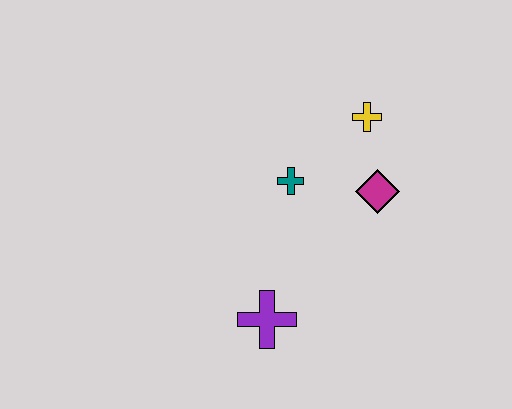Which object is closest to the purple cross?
The teal cross is closest to the purple cross.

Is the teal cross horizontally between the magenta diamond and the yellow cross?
No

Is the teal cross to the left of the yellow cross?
Yes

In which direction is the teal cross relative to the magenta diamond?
The teal cross is to the left of the magenta diamond.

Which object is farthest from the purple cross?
The yellow cross is farthest from the purple cross.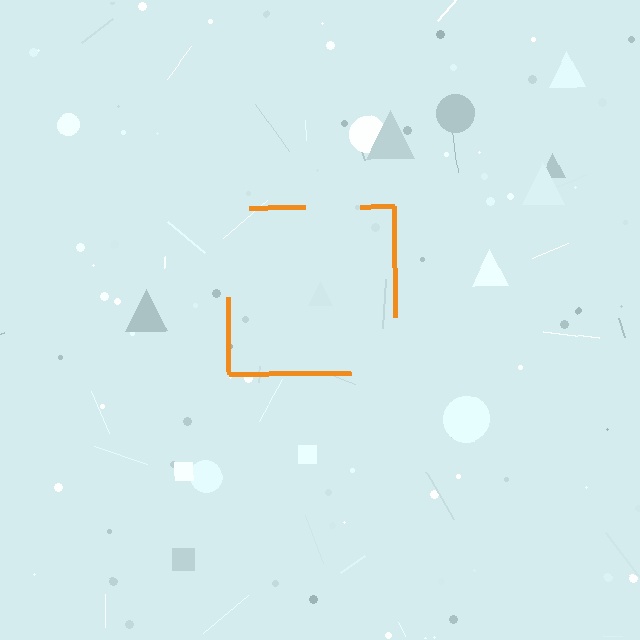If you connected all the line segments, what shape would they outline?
They would outline a square.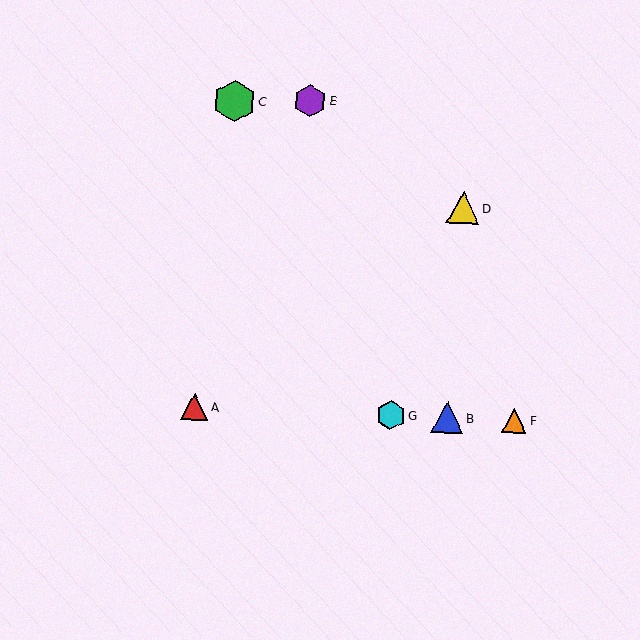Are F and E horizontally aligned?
No, F is at y≈420 and E is at y≈101.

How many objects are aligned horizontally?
4 objects (A, B, F, G) are aligned horizontally.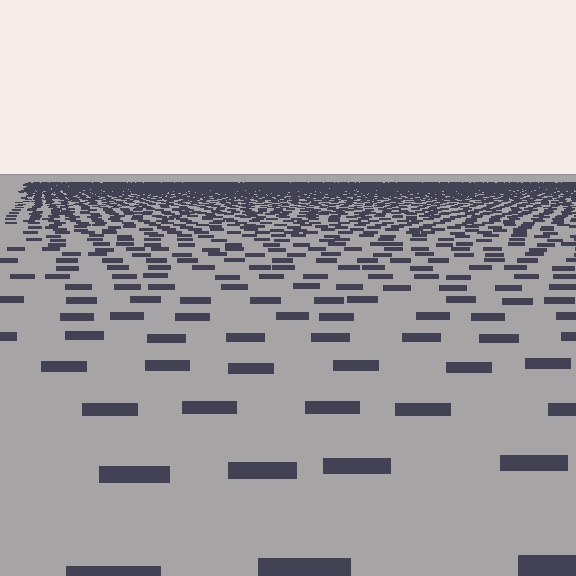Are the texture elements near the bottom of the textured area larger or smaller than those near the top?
Larger. Near the bottom, elements are closer to the viewer and appear at a bigger on-screen size.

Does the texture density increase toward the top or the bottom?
Density increases toward the top.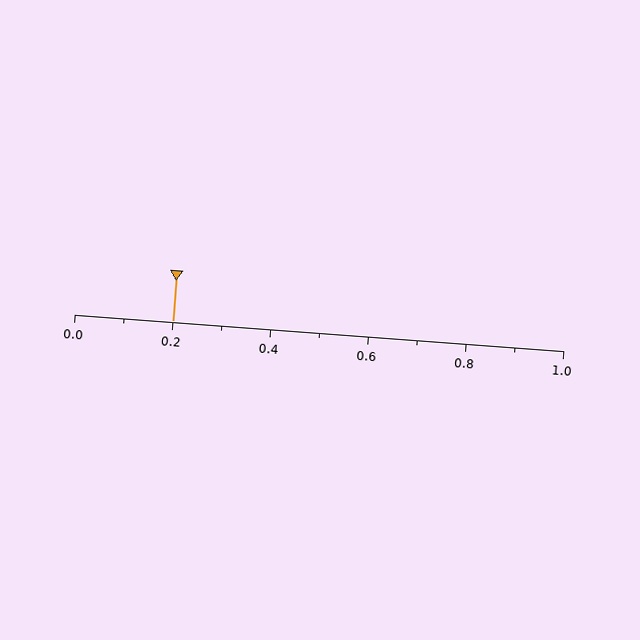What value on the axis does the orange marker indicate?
The marker indicates approximately 0.2.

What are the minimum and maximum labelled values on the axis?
The axis runs from 0.0 to 1.0.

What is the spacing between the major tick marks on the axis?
The major ticks are spaced 0.2 apart.